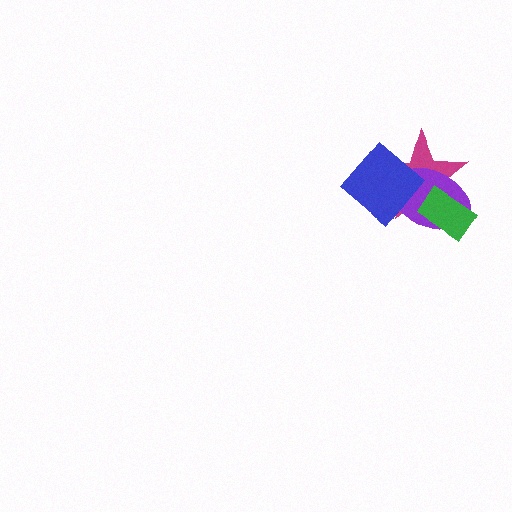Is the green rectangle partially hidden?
No, no other shape covers it.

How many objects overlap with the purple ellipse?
3 objects overlap with the purple ellipse.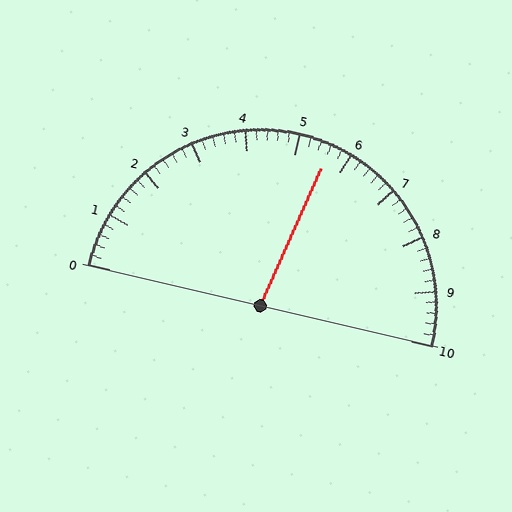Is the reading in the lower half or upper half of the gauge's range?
The reading is in the upper half of the range (0 to 10).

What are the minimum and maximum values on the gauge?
The gauge ranges from 0 to 10.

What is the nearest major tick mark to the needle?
The nearest major tick mark is 6.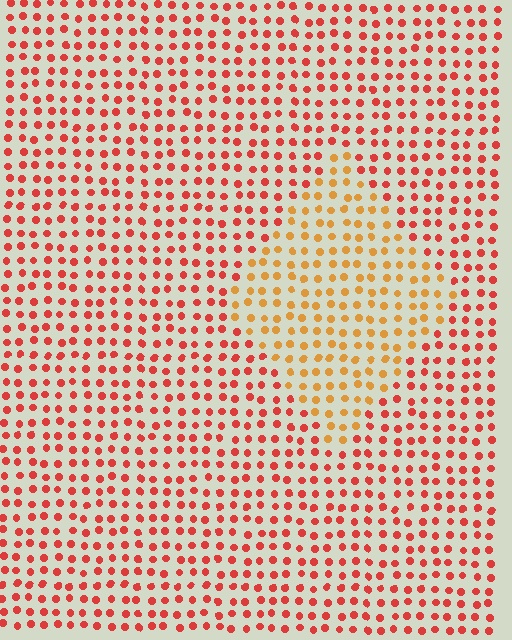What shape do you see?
I see a diamond.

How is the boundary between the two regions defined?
The boundary is defined purely by a slight shift in hue (about 34 degrees). Spacing, size, and orientation are identical on both sides.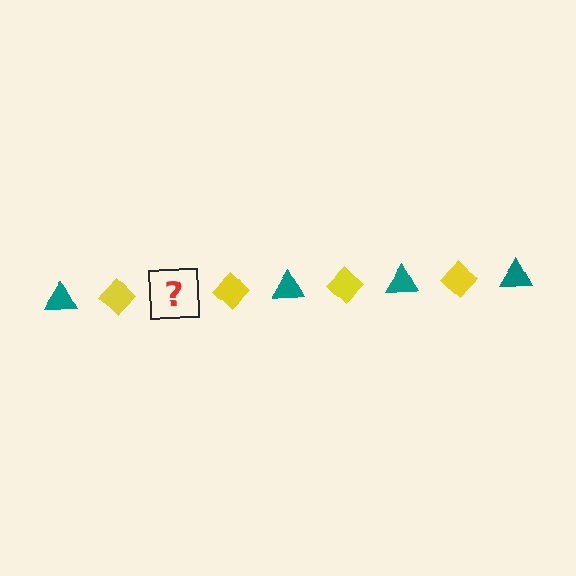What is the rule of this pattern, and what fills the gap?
The rule is that the pattern alternates between teal triangle and yellow diamond. The gap should be filled with a teal triangle.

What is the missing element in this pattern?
The missing element is a teal triangle.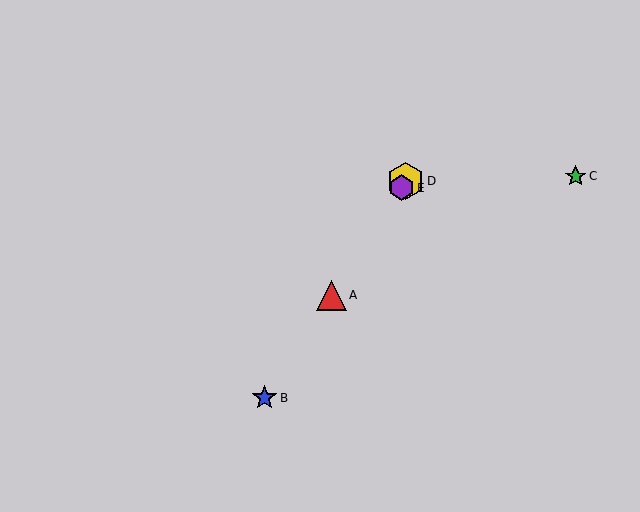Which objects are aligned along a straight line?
Objects A, B, D, E are aligned along a straight line.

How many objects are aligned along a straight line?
4 objects (A, B, D, E) are aligned along a straight line.